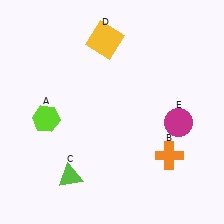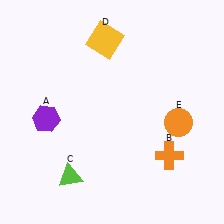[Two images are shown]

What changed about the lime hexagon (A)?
In Image 1, A is lime. In Image 2, it changed to purple.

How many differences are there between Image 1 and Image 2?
There are 2 differences between the two images.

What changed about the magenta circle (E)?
In Image 1, E is magenta. In Image 2, it changed to orange.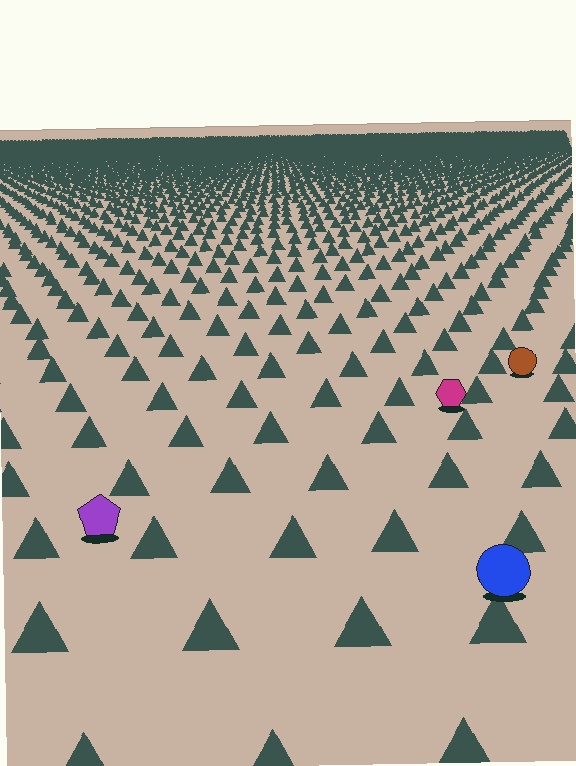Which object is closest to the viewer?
The blue circle is closest. The texture marks near it are larger and more spread out.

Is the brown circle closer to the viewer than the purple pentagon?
No. The purple pentagon is closer — you can tell from the texture gradient: the ground texture is coarser near it.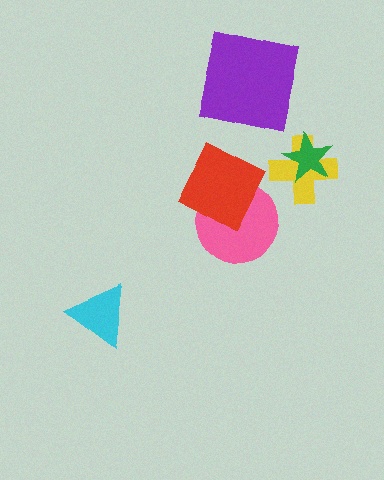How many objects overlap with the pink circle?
1 object overlaps with the pink circle.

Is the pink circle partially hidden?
Yes, it is partially covered by another shape.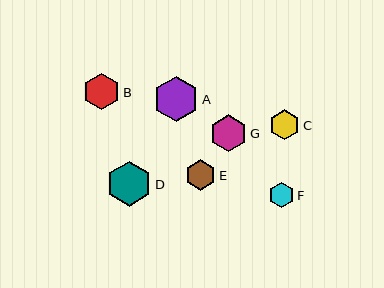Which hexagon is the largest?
Hexagon D is the largest with a size of approximately 45 pixels.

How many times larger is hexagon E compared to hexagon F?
Hexagon E is approximately 1.2 times the size of hexagon F.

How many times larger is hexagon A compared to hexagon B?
Hexagon A is approximately 1.2 times the size of hexagon B.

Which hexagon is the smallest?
Hexagon F is the smallest with a size of approximately 25 pixels.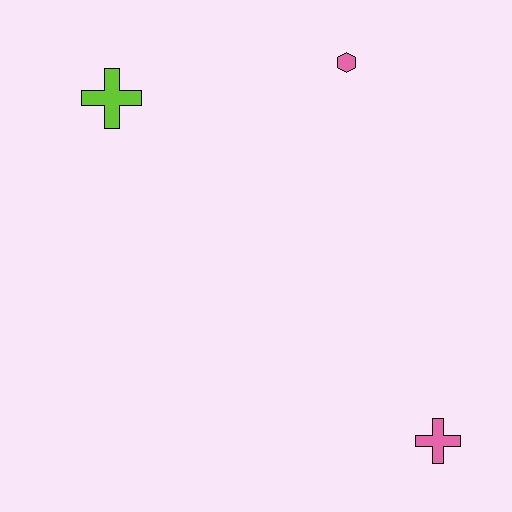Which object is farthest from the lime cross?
The pink cross is farthest from the lime cross.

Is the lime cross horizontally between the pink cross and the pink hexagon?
No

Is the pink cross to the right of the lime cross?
Yes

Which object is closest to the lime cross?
The pink hexagon is closest to the lime cross.